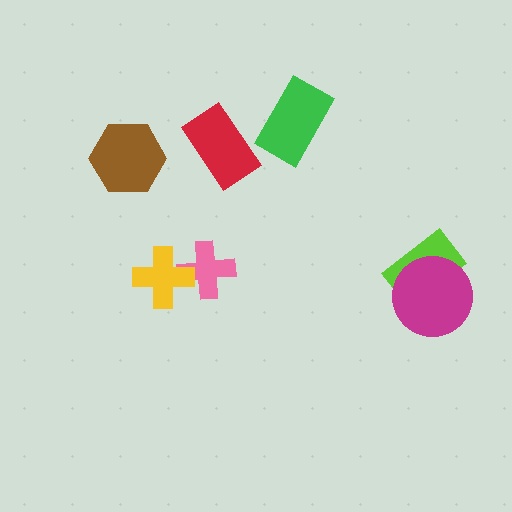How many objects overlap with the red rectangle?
0 objects overlap with the red rectangle.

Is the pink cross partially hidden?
Yes, it is partially covered by another shape.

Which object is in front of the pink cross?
The yellow cross is in front of the pink cross.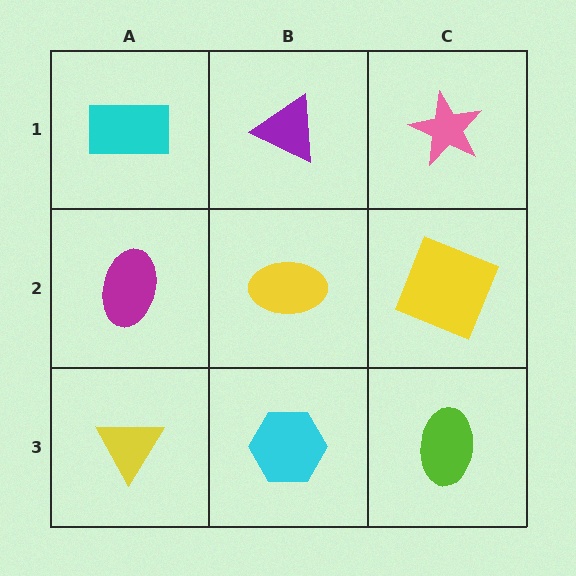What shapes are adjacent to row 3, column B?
A yellow ellipse (row 2, column B), a yellow triangle (row 3, column A), a lime ellipse (row 3, column C).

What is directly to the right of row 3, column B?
A lime ellipse.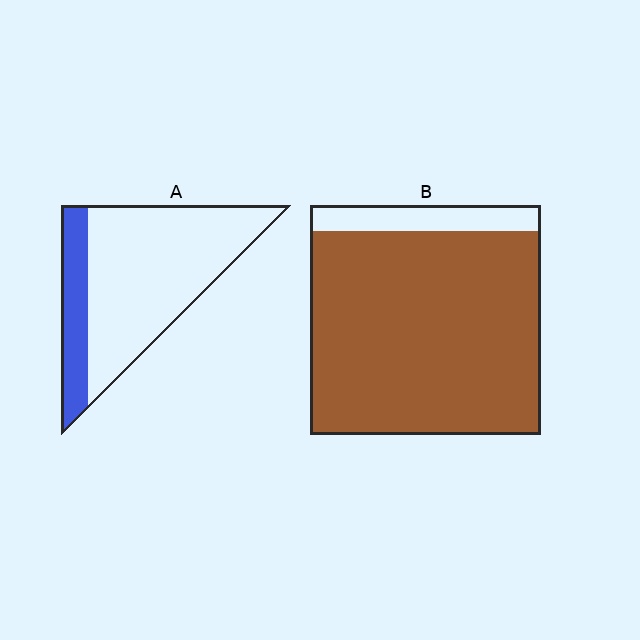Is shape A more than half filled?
No.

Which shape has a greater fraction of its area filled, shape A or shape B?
Shape B.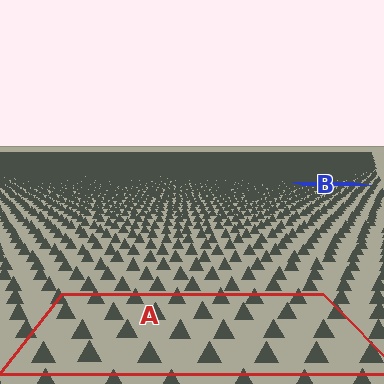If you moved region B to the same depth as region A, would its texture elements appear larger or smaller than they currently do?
They would appear larger. At a closer depth, the same texture elements are projected at a bigger on-screen size.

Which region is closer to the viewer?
Region A is closer. The texture elements there are larger and more spread out.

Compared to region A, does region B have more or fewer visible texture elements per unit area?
Region B has more texture elements per unit area — they are packed more densely because it is farther away.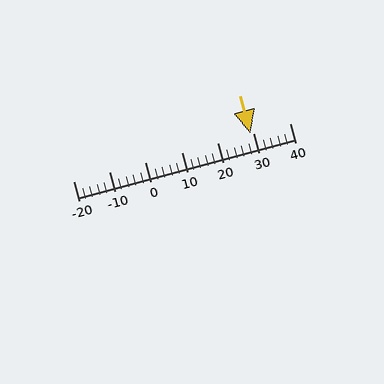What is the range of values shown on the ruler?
The ruler shows values from -20 to 40.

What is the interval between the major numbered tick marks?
The major tick marks are spaced 10 units apart.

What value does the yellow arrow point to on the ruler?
The yellow arrow points to approximately 29.